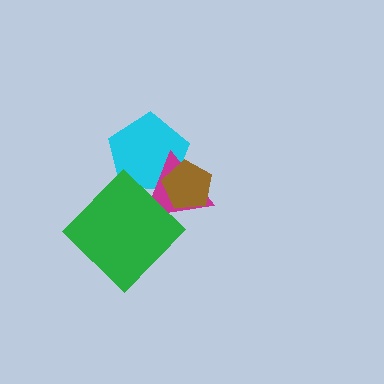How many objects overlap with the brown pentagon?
2 objects overlap with the brown pentagon.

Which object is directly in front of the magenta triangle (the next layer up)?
The brown pentagon is directly in front of the magenta triangle.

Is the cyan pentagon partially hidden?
Yes, it is partially covered by another shape.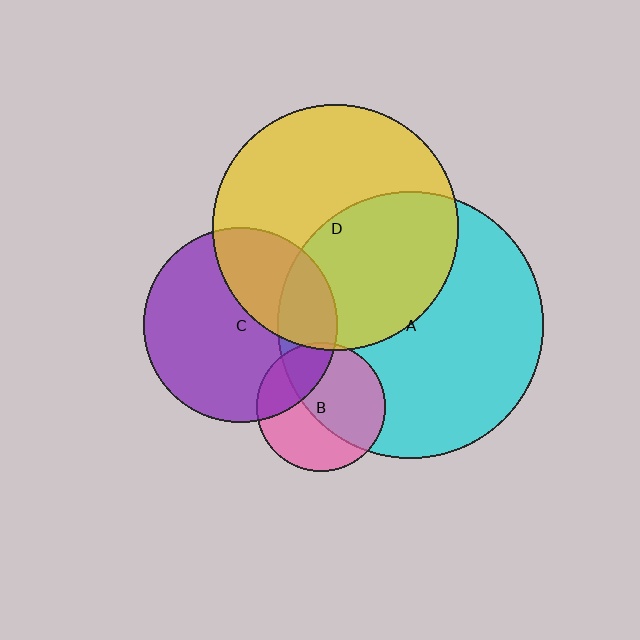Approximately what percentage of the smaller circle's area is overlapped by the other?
Approximately 5%.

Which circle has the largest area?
Circle A (cyan).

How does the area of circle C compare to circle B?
Approximately 2.3 times.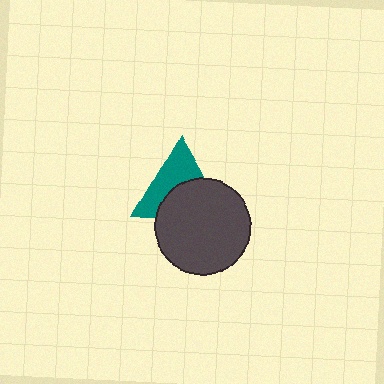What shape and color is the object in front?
The object in front is a dark gray circle.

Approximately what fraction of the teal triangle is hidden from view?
Roughly 50% of the teal triangle is hidden behind the dark gray circle.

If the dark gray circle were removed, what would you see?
You would see the complete teal triangle.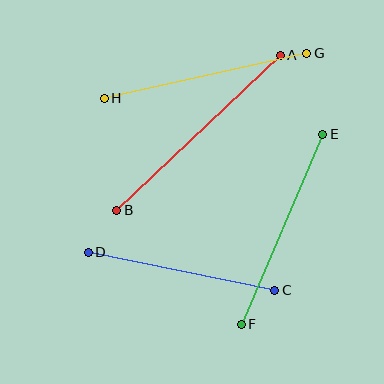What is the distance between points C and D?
The distance is approximately 191 pixels.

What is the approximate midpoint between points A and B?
The midpoint is at approximately (198, 133) pixels.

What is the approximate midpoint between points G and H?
The midpoint is at approximately (206, 76) pixels.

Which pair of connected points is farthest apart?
Points A and B are farthest apart.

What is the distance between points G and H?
The distance is approximately 208 pixels.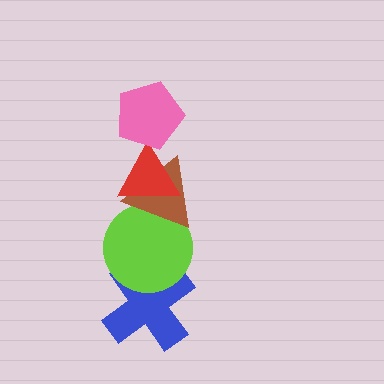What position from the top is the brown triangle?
The brown triangle is 3rd from the top.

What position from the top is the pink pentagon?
The pink pentagon is 1st from the top.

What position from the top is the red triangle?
The red triangle is 2nd from the top.